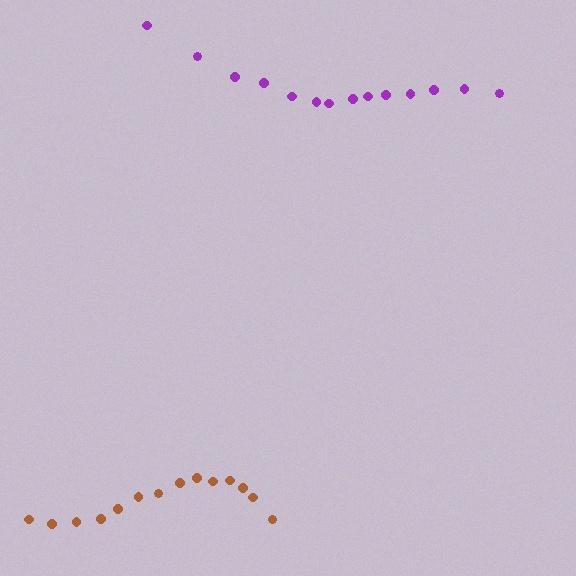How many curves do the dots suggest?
There are 2 distinct paths.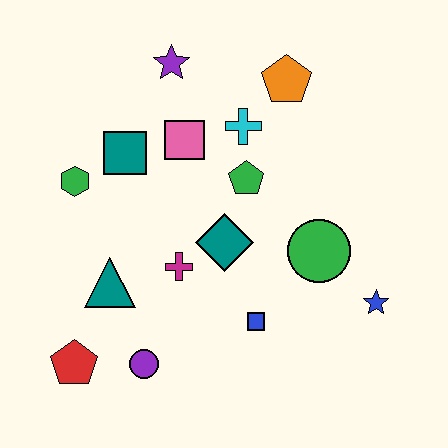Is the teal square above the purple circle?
Yes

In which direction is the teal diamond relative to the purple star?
The teal diamond is below the purple star.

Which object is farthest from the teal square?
The blue star is farthest from the teal square.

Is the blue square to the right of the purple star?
Yes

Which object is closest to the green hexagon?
The teal square is closest to the green hexagon.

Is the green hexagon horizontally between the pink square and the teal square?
No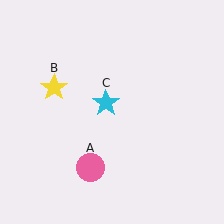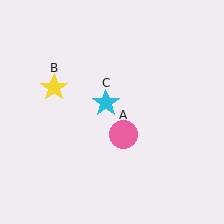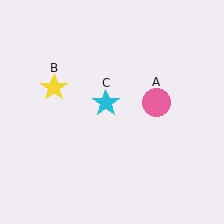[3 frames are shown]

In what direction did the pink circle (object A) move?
The pink circle (object A) moved up and to the right.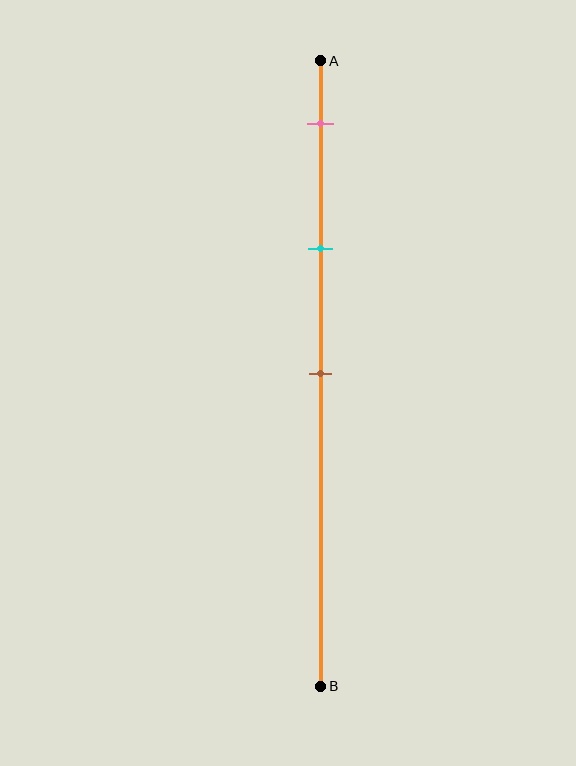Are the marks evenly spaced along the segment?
Yes, the marks are approximately evenly spaced.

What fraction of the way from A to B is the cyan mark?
The cyan mark is approximately 30% (0.3) of the way from A to B.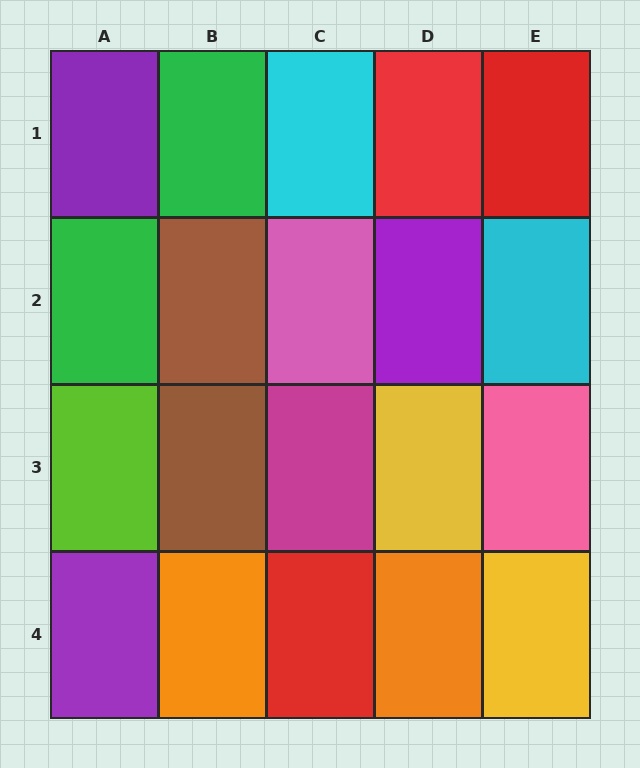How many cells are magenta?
1 cell is magenta.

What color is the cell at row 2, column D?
Purple.